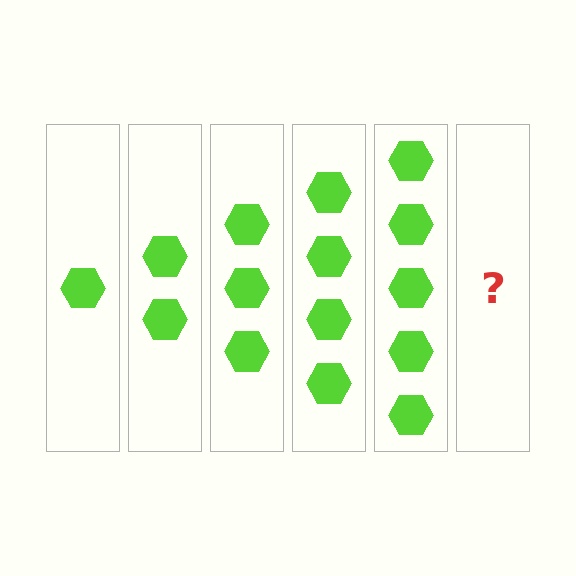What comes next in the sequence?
The next element should be 6 hexagons.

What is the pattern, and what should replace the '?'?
The pattern is that each step adds one more hexagon. The '?' should be 6 hexagons.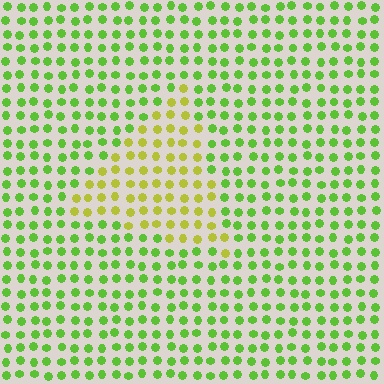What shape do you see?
I see a triangle.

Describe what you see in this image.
The image is filled with small lime elements in a uniform arrangement. A triangle-shaped region is visible where the elements are tinted to a slightly different hue, forming a subtle color boundary.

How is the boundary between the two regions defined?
The boundary is defined purely by a slight shift in hue (about 37 degrees). Spacing, size, and orientation are identical on both sides.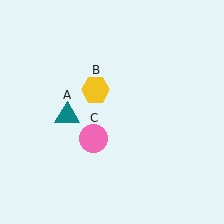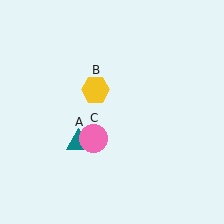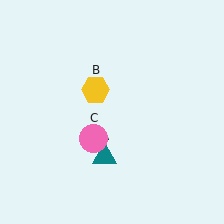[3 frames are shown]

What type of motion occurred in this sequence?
The teal triangle (object A) rotated counterclockwise around the center of the scene.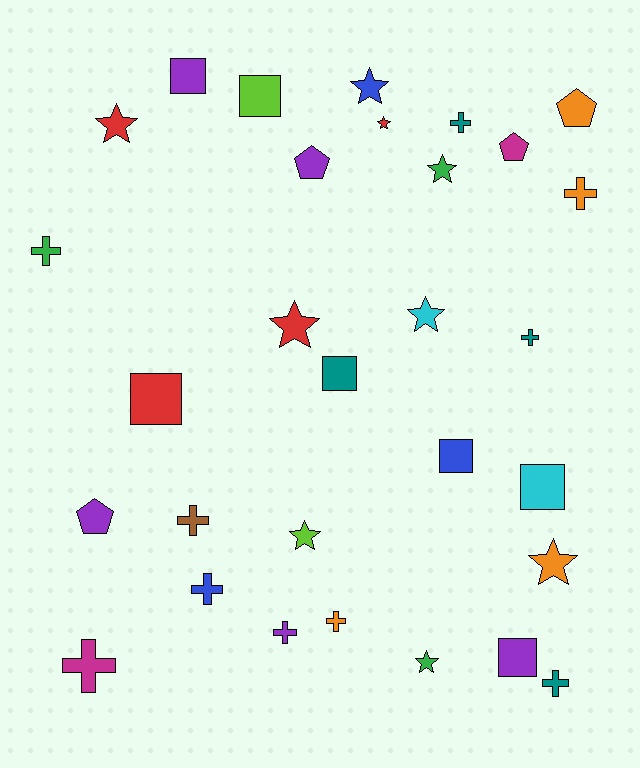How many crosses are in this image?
There are 10 crosses.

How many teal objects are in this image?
There are 4 teal objects.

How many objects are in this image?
There are 30 objects.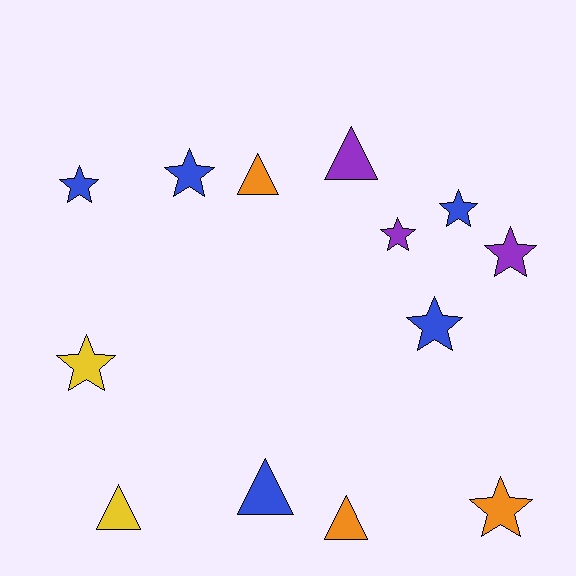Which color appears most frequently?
Blue, with 5 objects.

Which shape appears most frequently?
Star, with 8 objects.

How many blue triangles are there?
There is 1 blue triangle.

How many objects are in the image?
There are 13 objects.